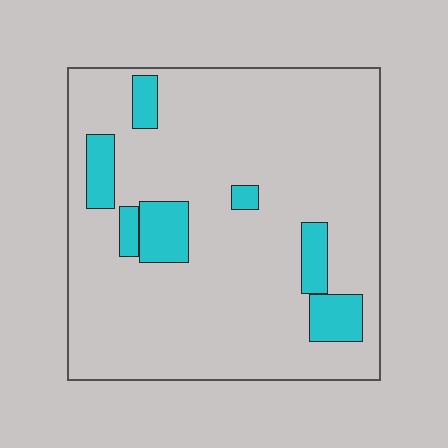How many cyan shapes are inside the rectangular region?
7.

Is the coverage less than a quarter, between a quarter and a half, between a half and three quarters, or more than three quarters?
Less than a quarter.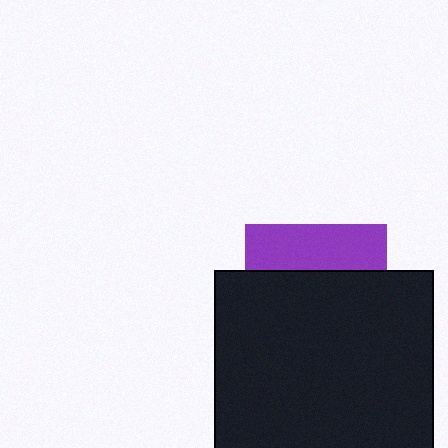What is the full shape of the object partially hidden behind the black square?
The partially hidden object is a purple square.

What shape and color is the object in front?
The object in front is a black square.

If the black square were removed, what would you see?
You would see the complete purple square.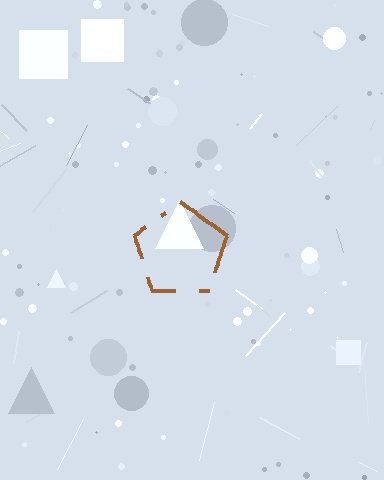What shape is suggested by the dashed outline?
The dashed outline suggests a pentagon.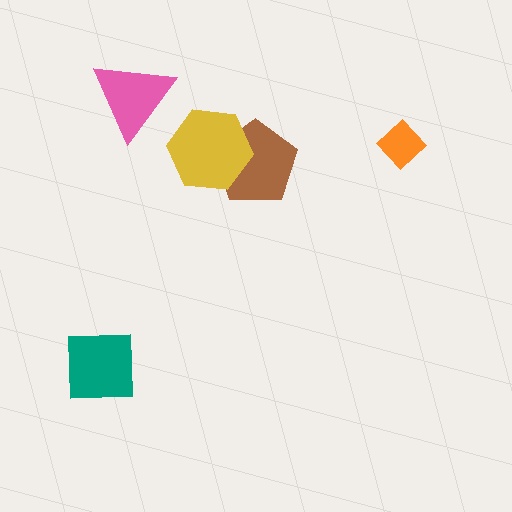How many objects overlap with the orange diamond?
0 objects overlap with the orange diamond.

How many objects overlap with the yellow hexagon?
1 object overlaps with the yellow hexagon.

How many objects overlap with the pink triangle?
0 objects overlap with the pink triangle.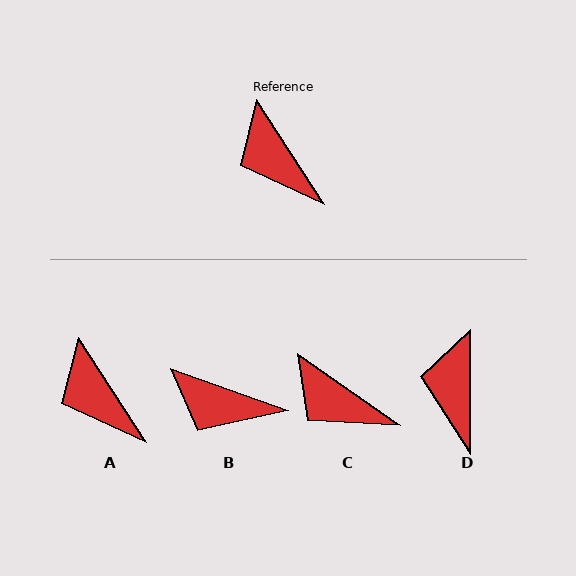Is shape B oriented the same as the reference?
No, it is off by about 37 degrees.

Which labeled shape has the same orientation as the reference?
A.